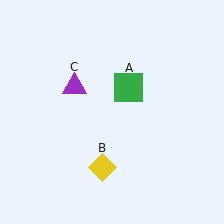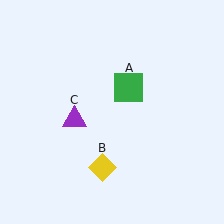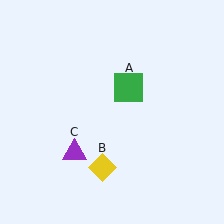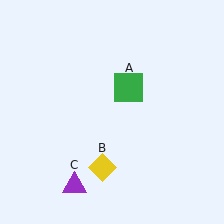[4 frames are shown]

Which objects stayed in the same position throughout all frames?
Green square (object A) and yellow diamond (object B) remained stationary.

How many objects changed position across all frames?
1 object changed position: purple triangle (object C).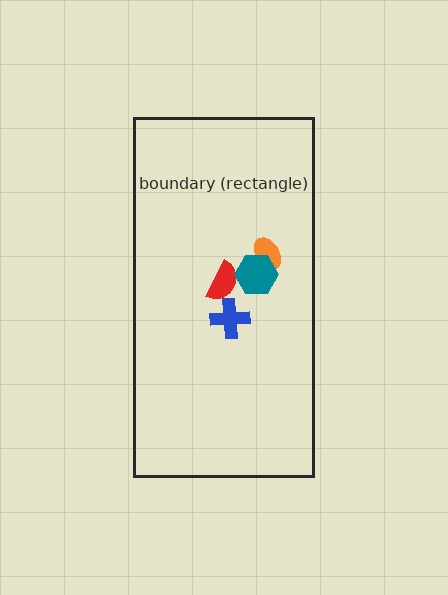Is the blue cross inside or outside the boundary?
Inside.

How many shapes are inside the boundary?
4 inside, 0 outside.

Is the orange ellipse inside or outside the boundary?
Inside.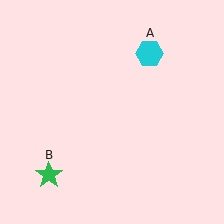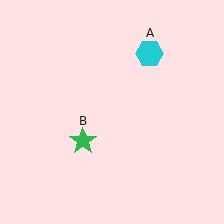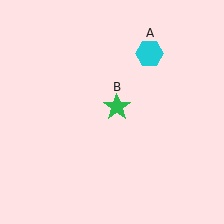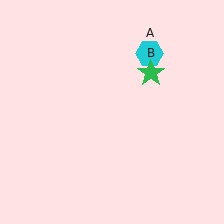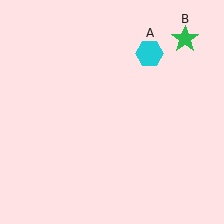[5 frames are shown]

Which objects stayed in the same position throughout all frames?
Cyan hexagon (object A) remained stationary.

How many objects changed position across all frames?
1 object changed position: green star (object B).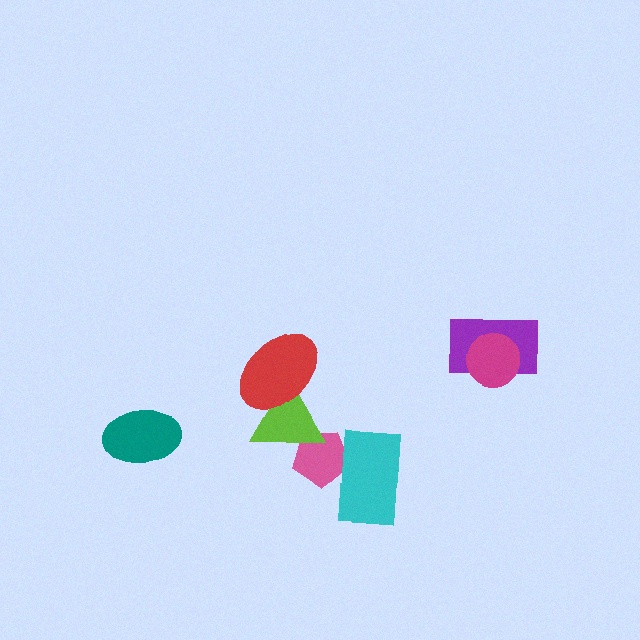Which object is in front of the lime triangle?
The red ellipse is in front of the lime triangle.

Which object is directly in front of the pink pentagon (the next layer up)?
The lime triangle is directly in front of the pink pentagon.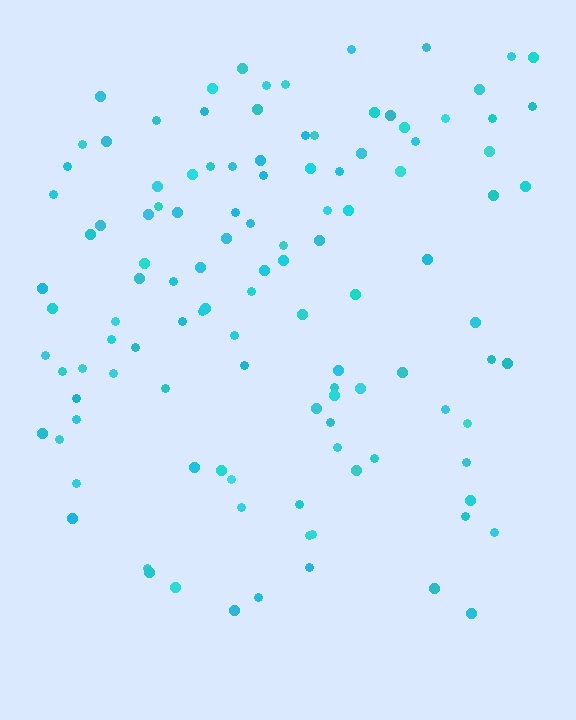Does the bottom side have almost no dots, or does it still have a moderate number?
Still a moderate number, just noticeably fewer than the top.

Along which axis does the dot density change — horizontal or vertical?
Vertical.